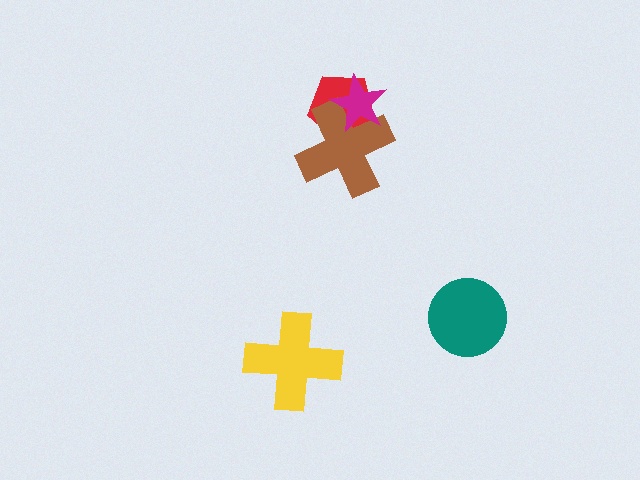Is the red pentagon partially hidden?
Yes, it is partially covered by another shape.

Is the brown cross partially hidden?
Yes, it is partially covered by another shape.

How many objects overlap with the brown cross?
2 objects overlap with the brown cross.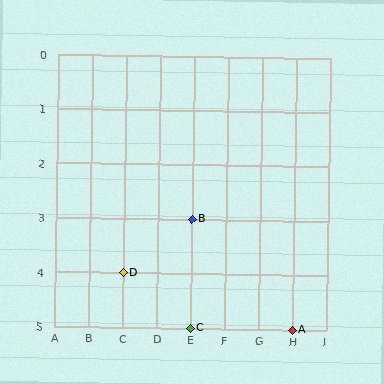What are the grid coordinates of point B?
Point B is at grid coordinates (E, 3).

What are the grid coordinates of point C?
Point C is at grid coordinates (E, 5).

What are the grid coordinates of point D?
Point D is at grid coordinates (C, 4).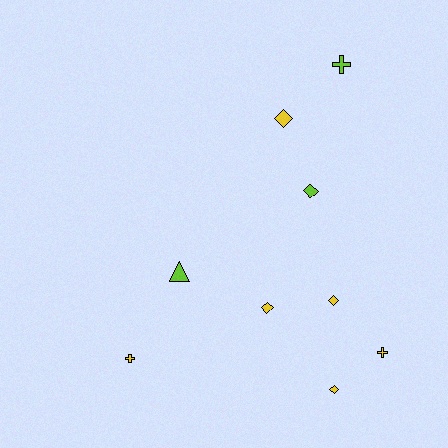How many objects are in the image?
There are 9 objects.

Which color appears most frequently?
Yellow, with 6 objects.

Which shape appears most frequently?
Diamond, with 5 objects.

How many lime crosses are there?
There is 1 lime cross.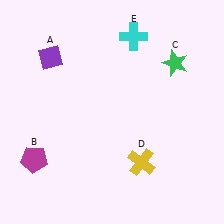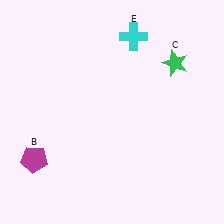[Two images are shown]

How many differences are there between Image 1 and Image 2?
There are 2 differences between the two images.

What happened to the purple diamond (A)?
The purple diamond (A) was removed in Image 2. It was in the top-left area of Image 1.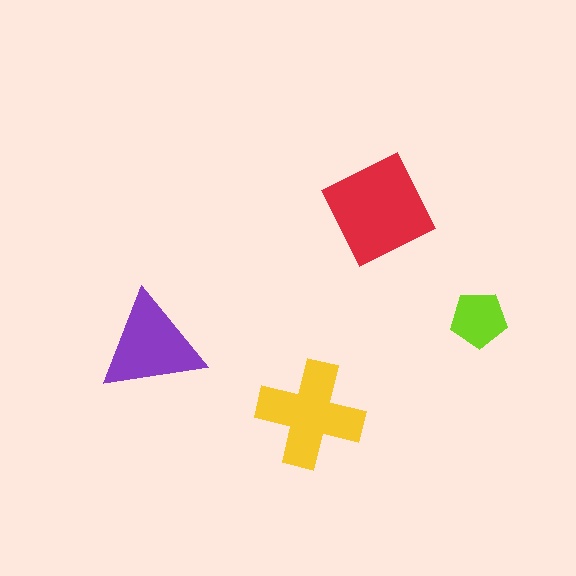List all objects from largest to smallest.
The red diamond, the yellow cross, the purple triangle, the lime pentagon.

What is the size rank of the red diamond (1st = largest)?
1st.